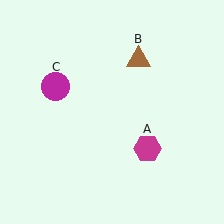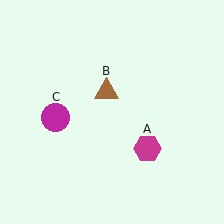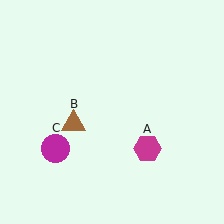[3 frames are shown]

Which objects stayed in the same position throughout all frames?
Magenta hexagon (object A) remained stationary.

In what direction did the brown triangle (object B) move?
The brown triangle (object B) moved down and to the left.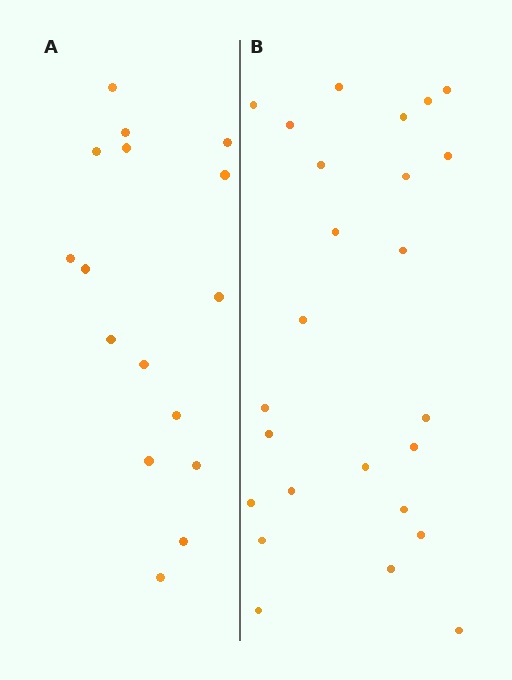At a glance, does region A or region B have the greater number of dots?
Region B (the right region) has more dots.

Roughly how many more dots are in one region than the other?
Region B has roughly 8 or so more dots than region A.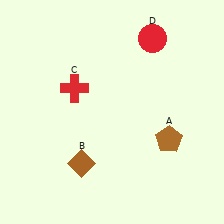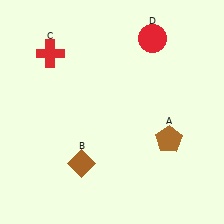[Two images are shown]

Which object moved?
The red cross (C) moved up.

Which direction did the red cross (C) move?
The red cross (C) moved up.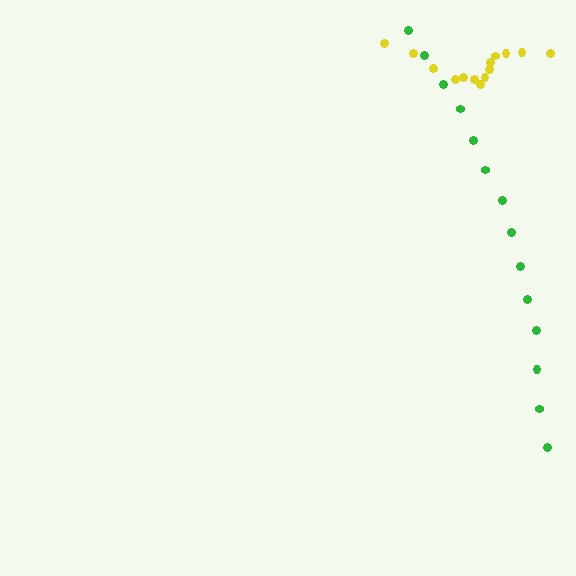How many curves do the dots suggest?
There are 2 distinct paths.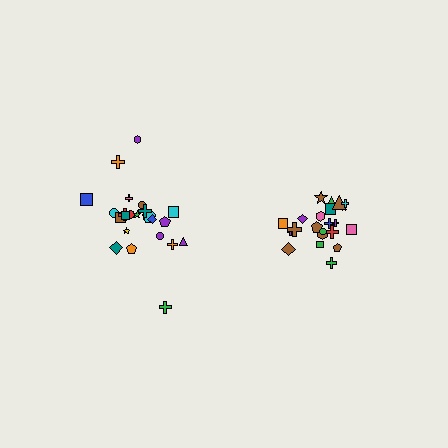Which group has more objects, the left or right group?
The left group.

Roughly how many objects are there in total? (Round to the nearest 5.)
Roughly 45 objects in total.